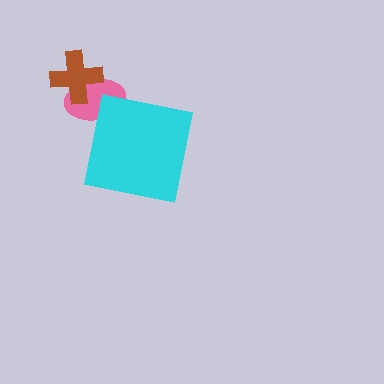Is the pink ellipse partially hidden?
Yes, it is partially covered by another shape.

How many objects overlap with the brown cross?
1 object overlaps with the brown cross.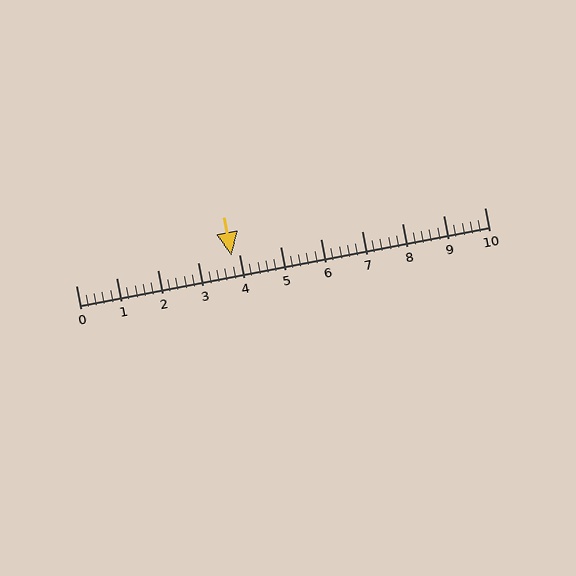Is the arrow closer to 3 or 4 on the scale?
The arrow is closer to 4.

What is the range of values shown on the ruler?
The ruler shows values from 0 to 10.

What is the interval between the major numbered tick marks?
The major tick marks are spaced 1 units apart.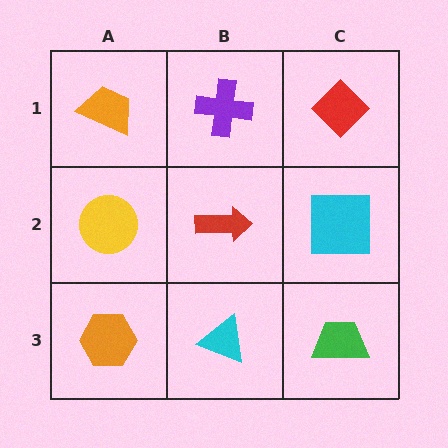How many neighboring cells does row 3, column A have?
2.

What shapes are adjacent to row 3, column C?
A cyan square (row 2, column C), a cyan triangle (row 3, column B).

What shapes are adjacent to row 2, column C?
A red diamond (row 1, column C), a green trapezoid (row 3, column C), a red arrow (row 2, column B).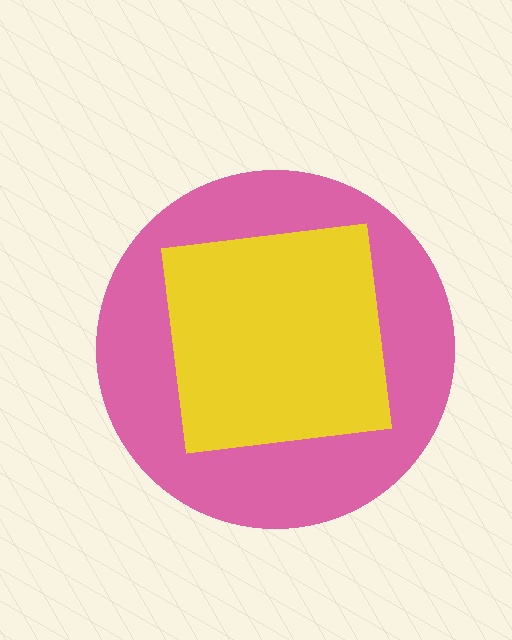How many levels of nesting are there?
2.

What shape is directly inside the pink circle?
The yellow square.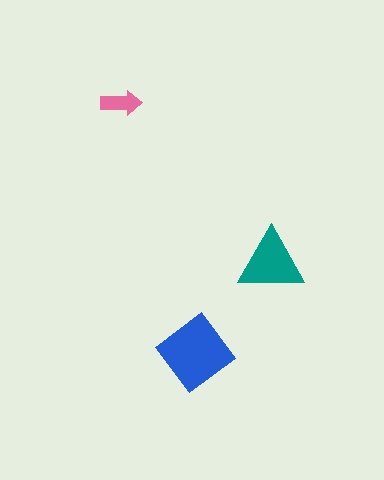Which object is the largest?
The blue diamond.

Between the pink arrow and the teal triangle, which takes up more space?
The teal triangle.